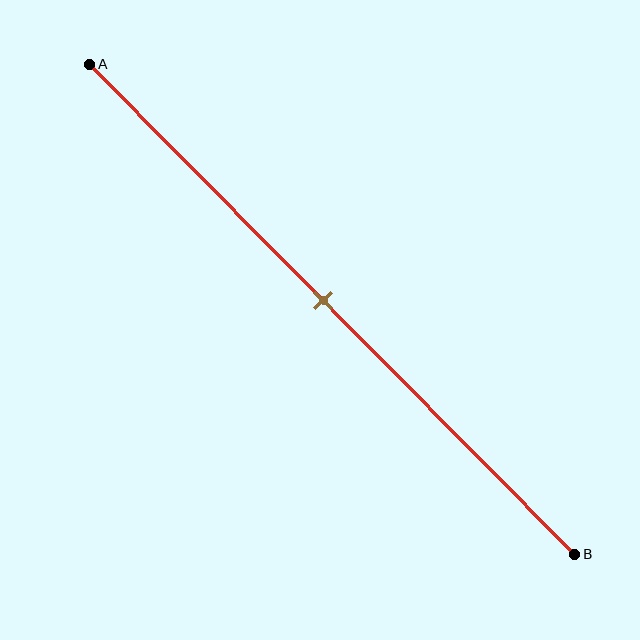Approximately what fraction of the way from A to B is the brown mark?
The brown mark is approximately 50% of the way from A to B.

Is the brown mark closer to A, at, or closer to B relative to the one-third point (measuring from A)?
The brown mark is closer to point B than the one-third point of segment AB.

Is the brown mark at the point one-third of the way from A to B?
No, the mark is at about 50% from A, not at the 33% one-third point.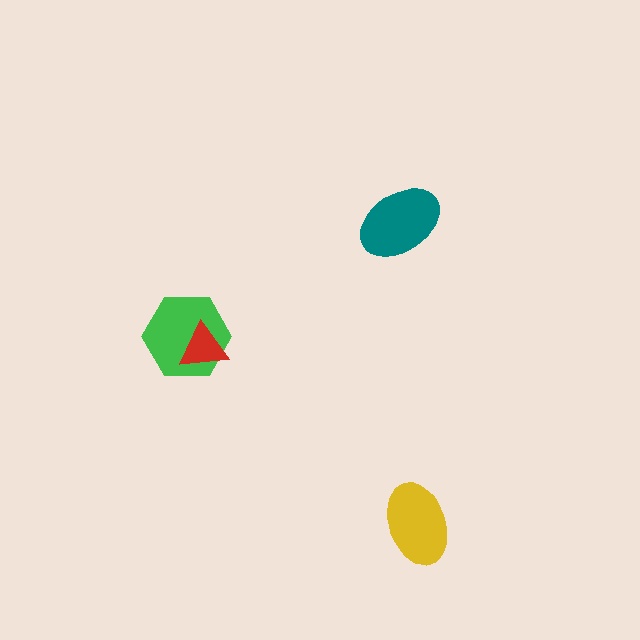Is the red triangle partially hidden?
No, no other shape covers it.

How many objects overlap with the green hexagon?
1 object overlaps with the green hexagon.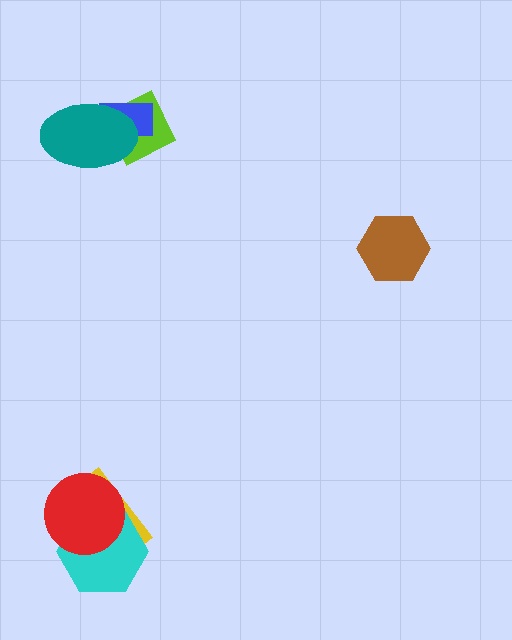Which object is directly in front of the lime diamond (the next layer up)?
The blue rectangle is directly in front of the lime diamond.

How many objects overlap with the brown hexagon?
0 objects overlap with the brown hexagon.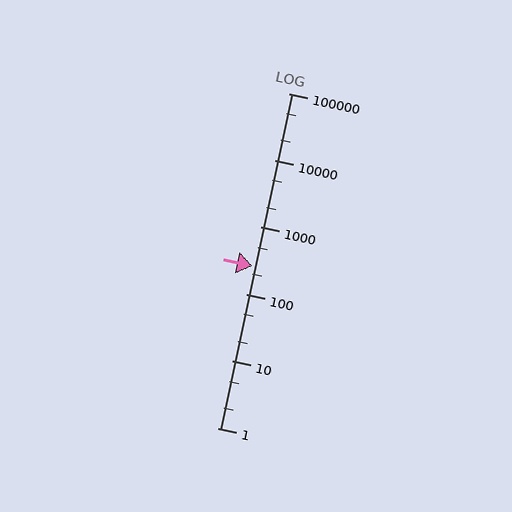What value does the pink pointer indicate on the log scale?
The pointer indicates approximately 260.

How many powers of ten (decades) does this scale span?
The scale spans 5 decades, from 1 to 100000.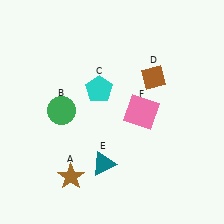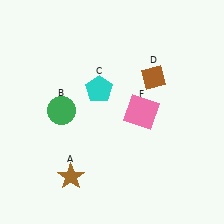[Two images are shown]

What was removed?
The teal triangle (E) was removed in Image 2.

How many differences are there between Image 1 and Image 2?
There is 1 difference between the two images.